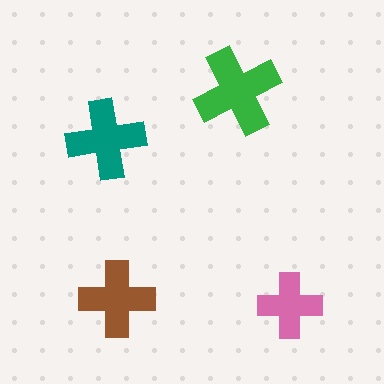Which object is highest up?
The green cross is topmost.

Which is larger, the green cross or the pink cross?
The green one.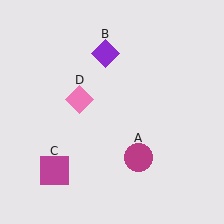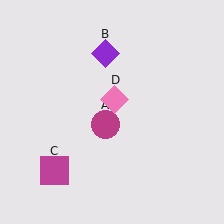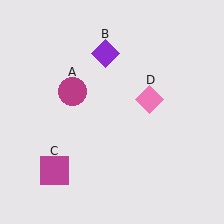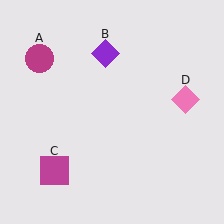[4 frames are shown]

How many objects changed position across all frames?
2 objects changed position: magenta circle (object A), pink diamond (object D).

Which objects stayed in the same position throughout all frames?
Purple diamond (object B) and magenta square (object C) remained stationary.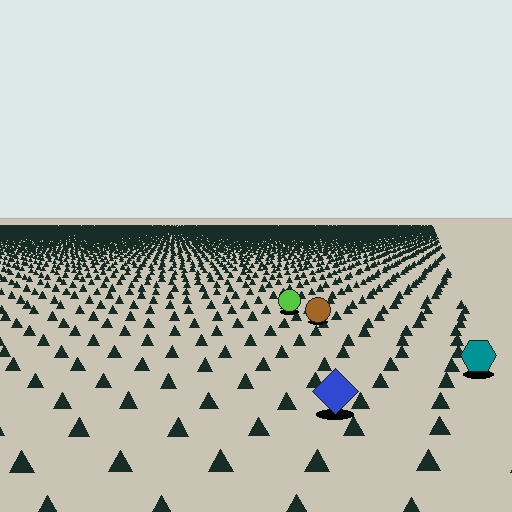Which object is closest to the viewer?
The blue diamond is closest. The texture marks near it are larger and more spread out.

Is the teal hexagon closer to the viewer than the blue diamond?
No. The blue diamond is closer — you can tell from the texture gradient: the ground texture is coarser near it.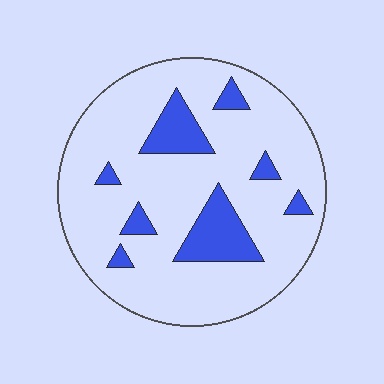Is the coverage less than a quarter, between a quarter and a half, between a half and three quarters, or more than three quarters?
Less than a quarter.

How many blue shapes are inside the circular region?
8.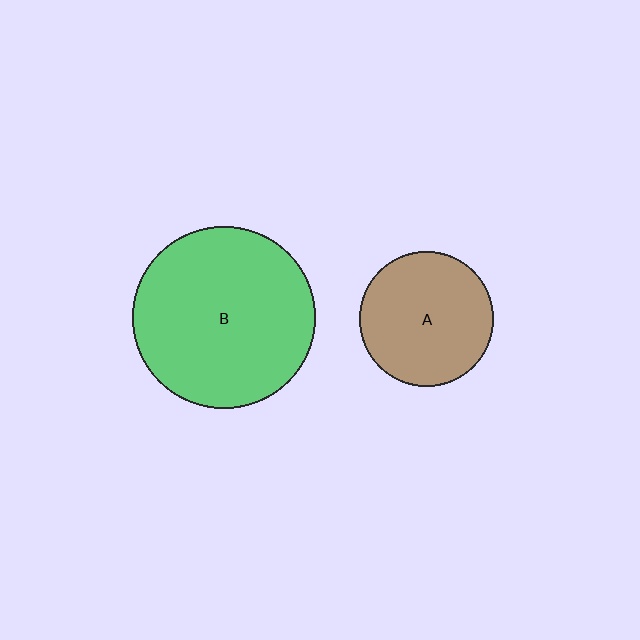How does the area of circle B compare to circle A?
Approximately 1.9 times.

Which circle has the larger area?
Circle B (green).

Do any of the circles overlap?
No, none of the circles overlap.